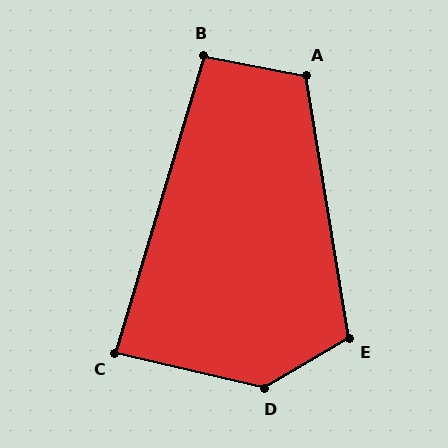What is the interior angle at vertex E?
Approximately 111 degrees (obtuse).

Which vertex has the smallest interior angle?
C, at approximately 86 degrees.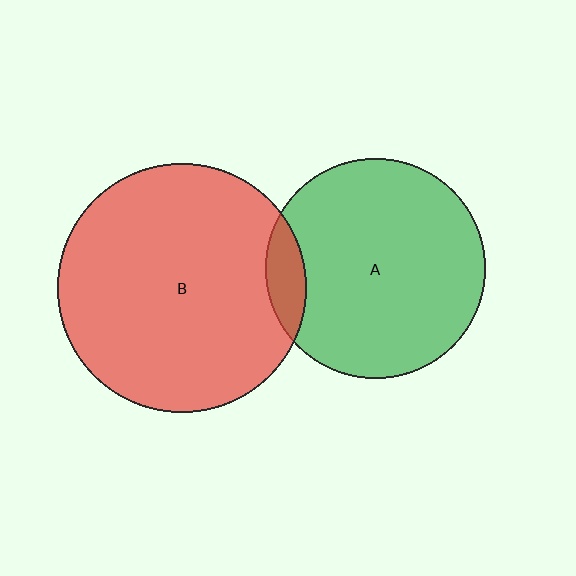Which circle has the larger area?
Circle B (red).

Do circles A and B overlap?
Yes.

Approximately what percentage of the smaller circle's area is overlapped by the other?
Approximately 10%.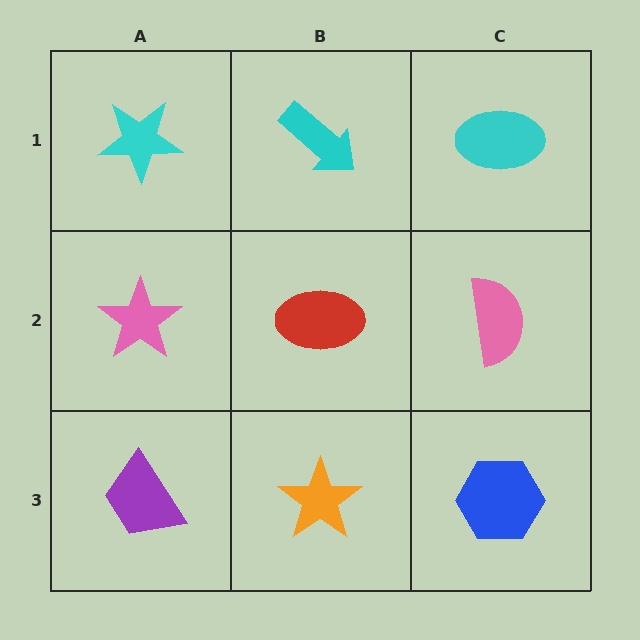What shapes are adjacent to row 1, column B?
A red ellipse (row 2, column B), a cyan star (row 1, column A), a cyan ellipse (row 1, column C).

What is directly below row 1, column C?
A pink semicircle.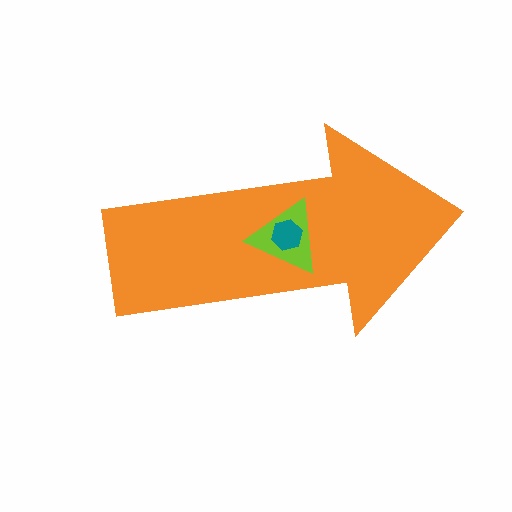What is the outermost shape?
The orange arrow.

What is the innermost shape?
The teal hexagon.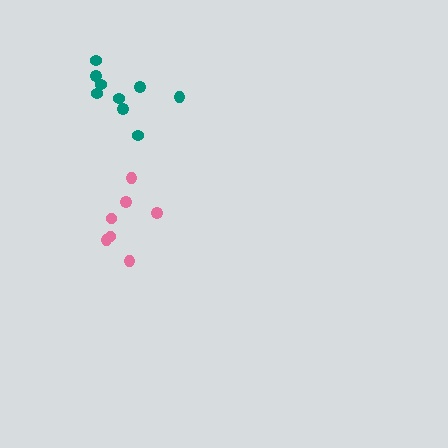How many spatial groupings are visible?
There are 2 spatial groupings.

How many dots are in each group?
Group 1: 9 dots, Group 2: 7 dots (16 total).